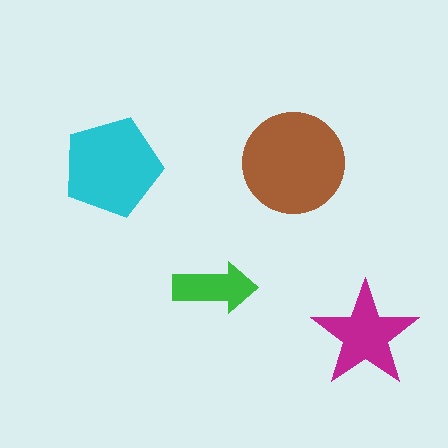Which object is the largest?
The brown circle.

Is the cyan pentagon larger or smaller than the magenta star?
Larger.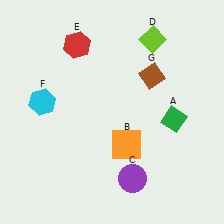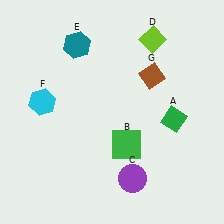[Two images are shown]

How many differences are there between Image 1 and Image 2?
There are 2 differences between the two images.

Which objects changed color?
B changed from orange to green. E changed from red to teal.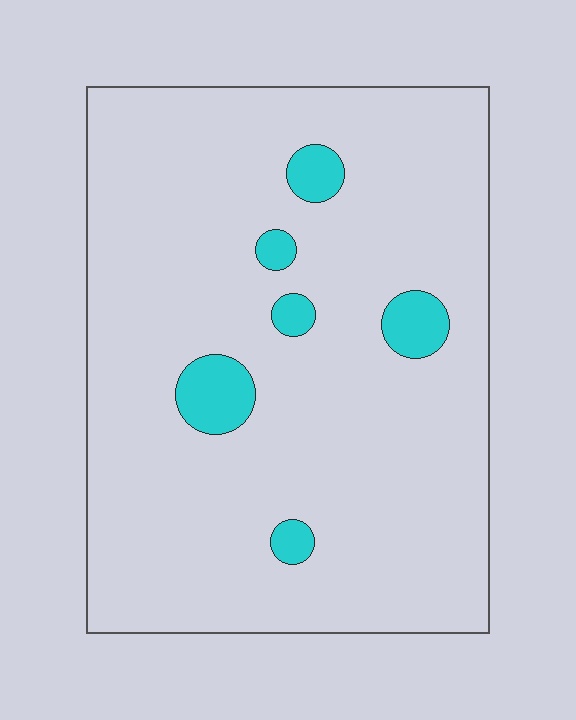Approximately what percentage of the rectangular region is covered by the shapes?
Approximately 5%.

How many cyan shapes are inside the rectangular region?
6.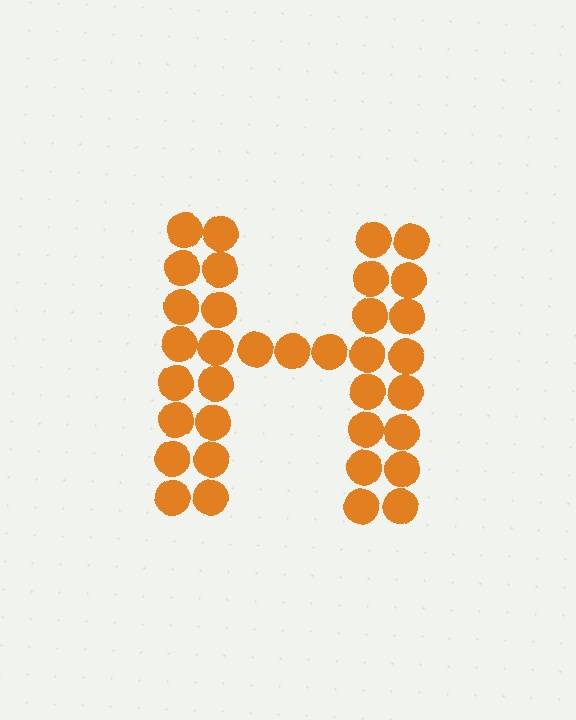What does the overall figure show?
The overall figure shows the letter H.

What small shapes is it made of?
It is made of small circles.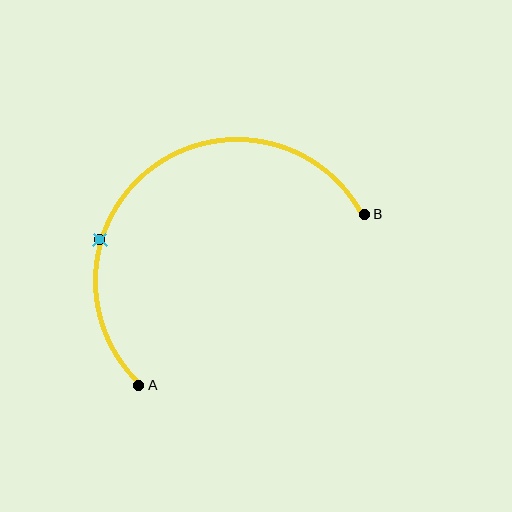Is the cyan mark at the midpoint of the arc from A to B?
No. The cyan mark lies on the arc but is closer to endpoint A. The arc midpoint would be at the point on the curve equidistant along the arc from both A and B.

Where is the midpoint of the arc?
The arc midpoint is the point on the curve farthest from the straight line joining A and B. It sits above and to the left of that line.